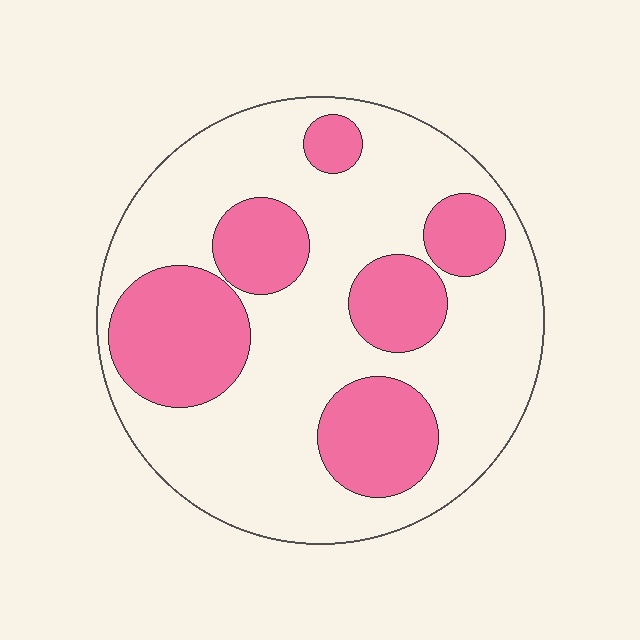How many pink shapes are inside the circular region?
6.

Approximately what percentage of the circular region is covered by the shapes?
Approximately 30%.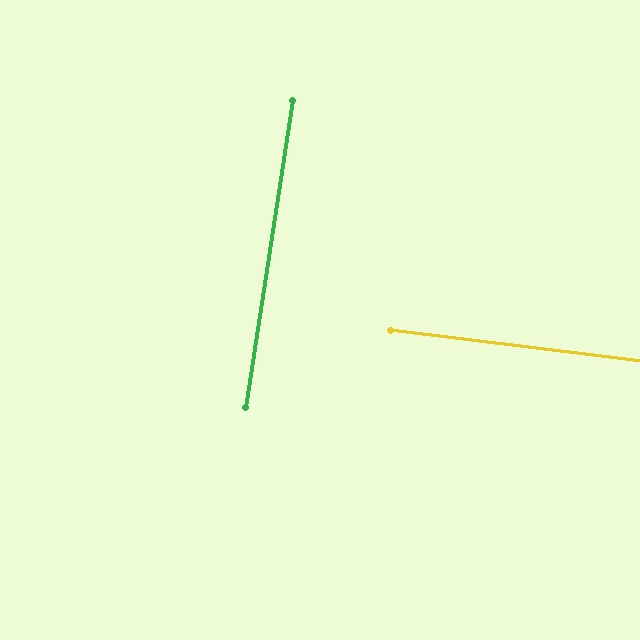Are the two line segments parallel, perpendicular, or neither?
Perpendicular — they meet at approximately 88°.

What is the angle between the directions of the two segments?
Approximately 88 degrees.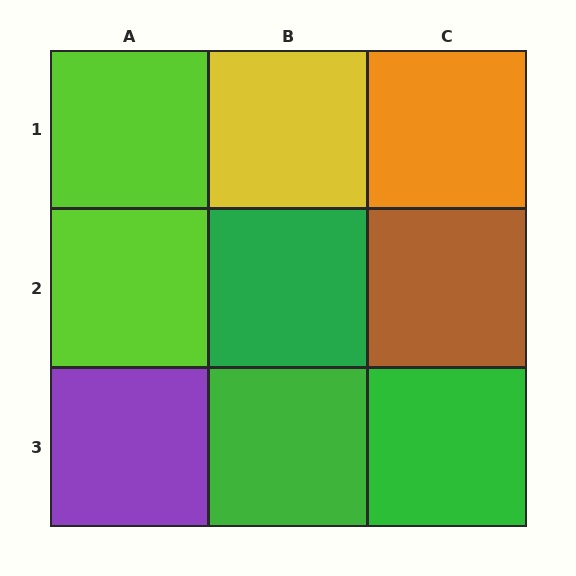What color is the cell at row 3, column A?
Purple.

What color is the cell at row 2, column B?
Green.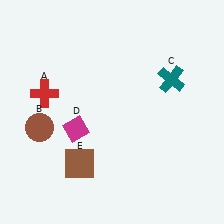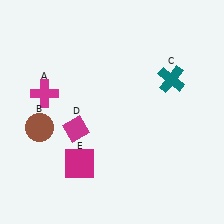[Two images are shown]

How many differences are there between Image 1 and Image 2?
There are 2 differences between the two images.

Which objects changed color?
A changed from red to magenta. E changed from brown to magenta.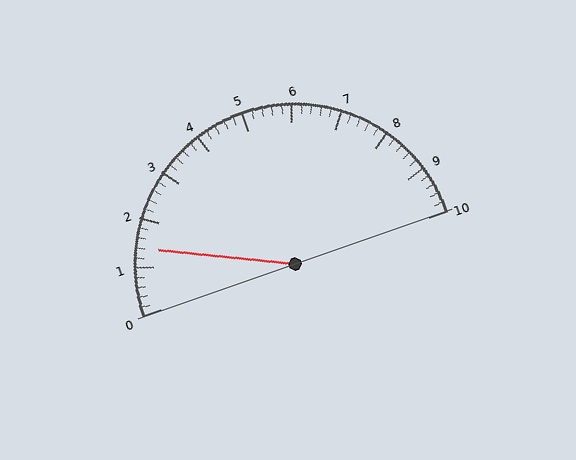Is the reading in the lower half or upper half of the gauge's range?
The reading is in the lower half of the range (0 to 10).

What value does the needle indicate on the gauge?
The needle indicates approximately 1.4.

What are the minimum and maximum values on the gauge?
The gauge ranges from 0 to 10.